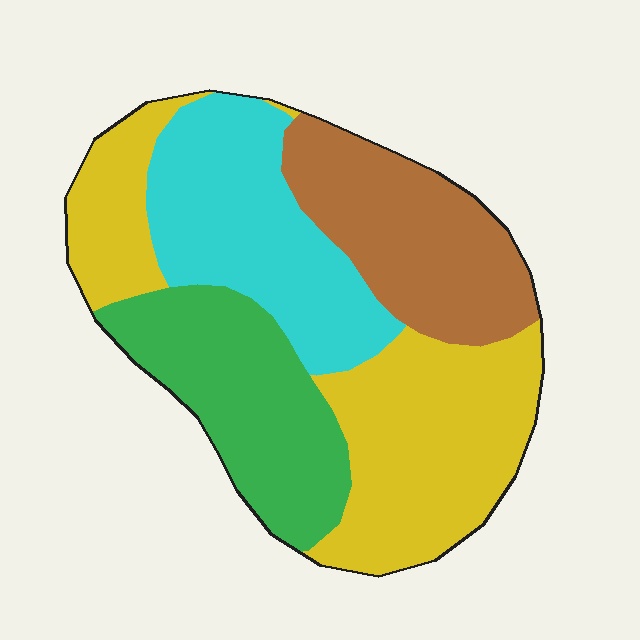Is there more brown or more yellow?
Yellow.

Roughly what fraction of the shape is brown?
Brown takes up about one fifth (1/5) of the shape.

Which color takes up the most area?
Yellow, at roughly 35%.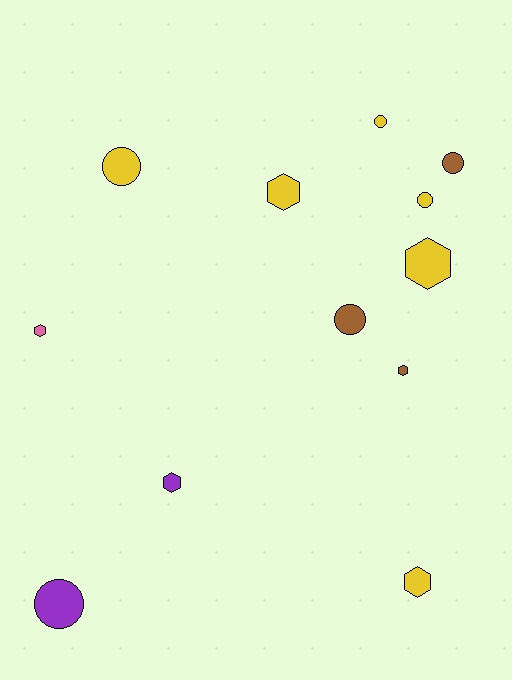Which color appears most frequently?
Yellow, with 6 objects.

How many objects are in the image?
There are 12 objects.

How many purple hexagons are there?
There is 1 purple hexagon.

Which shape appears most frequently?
Hexagon, with 6 objects.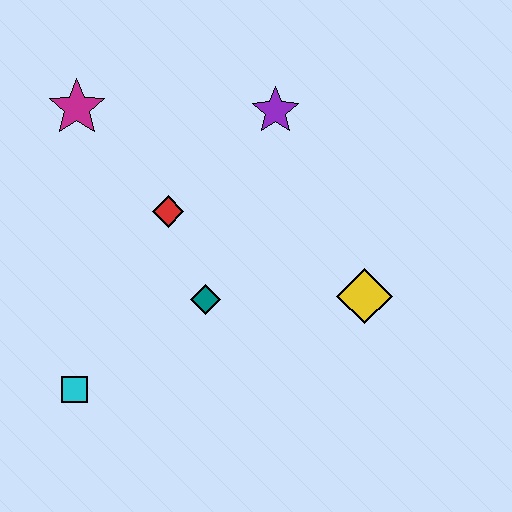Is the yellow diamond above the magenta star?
No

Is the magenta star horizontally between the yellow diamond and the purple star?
No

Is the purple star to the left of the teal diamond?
No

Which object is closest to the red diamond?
The teal diamond is closest to the red diamond.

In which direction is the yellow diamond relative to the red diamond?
The yellow diamond is to the right of the red diamond.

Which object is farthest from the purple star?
The cyan square is farthest from the purple star.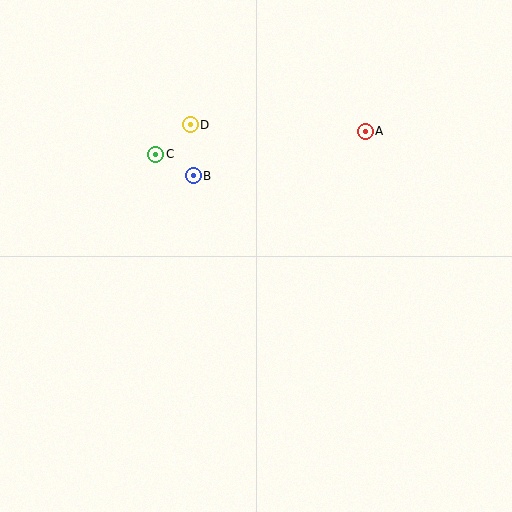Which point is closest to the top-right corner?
Point A is closest to the top-right corner.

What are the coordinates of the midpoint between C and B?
The midpoint between C and B is at (175, 165).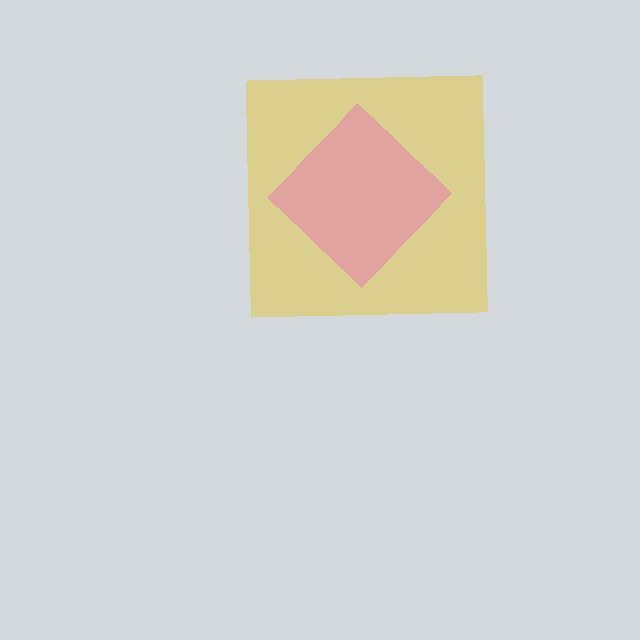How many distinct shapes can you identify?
There are 2 distinct shapes: a yellow square, a pink diamond.